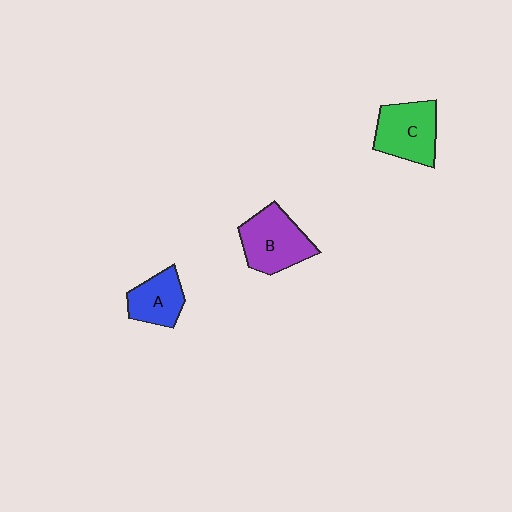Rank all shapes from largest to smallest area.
From largest to smallest: B (purple), C (green), A (blue).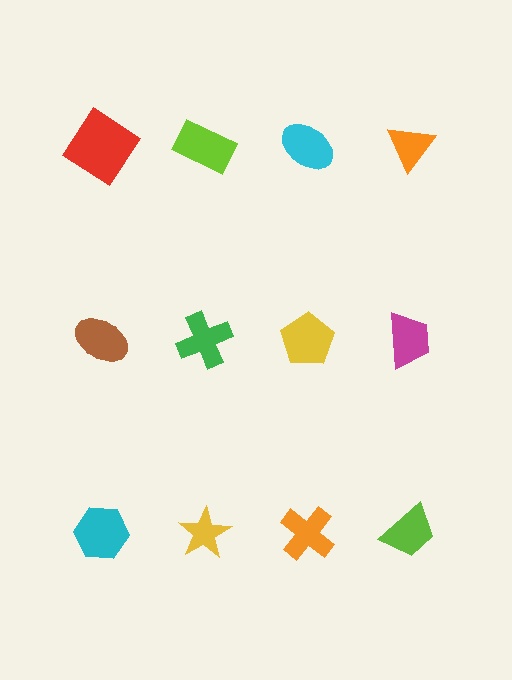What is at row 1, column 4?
An orange triangle.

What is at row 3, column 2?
A yellow star.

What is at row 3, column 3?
An orange cross.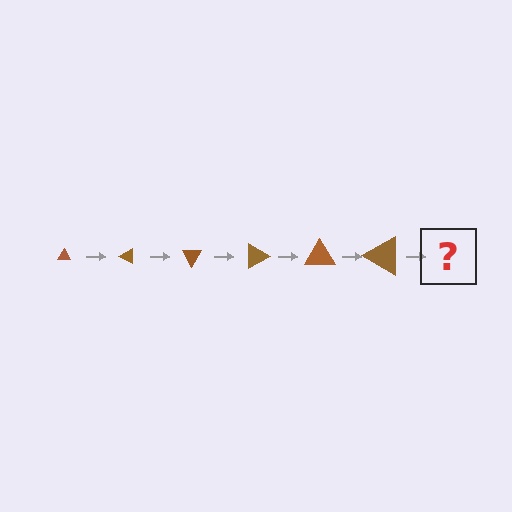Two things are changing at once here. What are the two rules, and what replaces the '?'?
The two rules are that the triangle grows larger each step and it rotates 30 degrees each step. The '?' should be a triangle, larger than the previous one and rotated 180 degrees from the start.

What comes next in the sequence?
The next element should be a triangle, larger than the previous one and rotated 180 degrees from the start.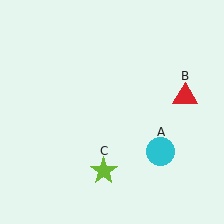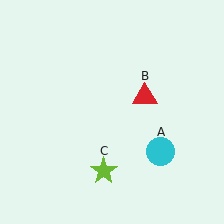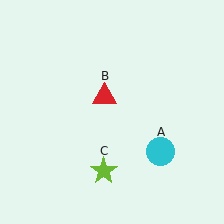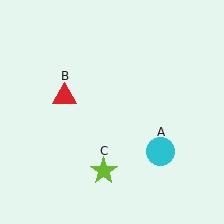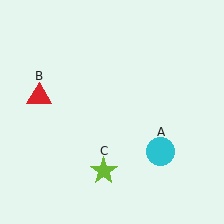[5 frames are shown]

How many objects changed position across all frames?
1 object changed position: red triangle (object B).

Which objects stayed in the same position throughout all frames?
Cyan circle (object A) and lime star (object C) remained stationary.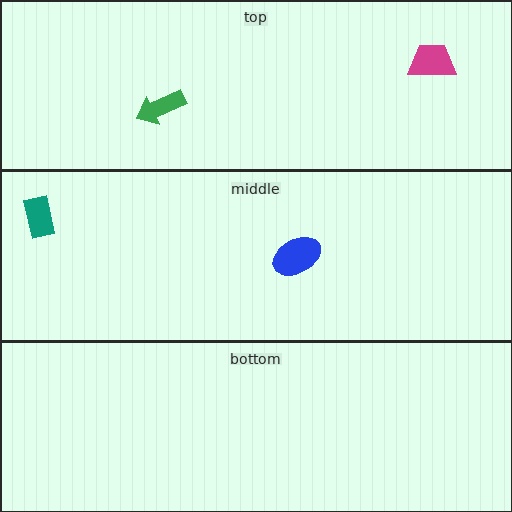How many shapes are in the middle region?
2.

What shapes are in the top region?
The green arrow, the magenta trapezoid.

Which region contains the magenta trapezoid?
The top region.